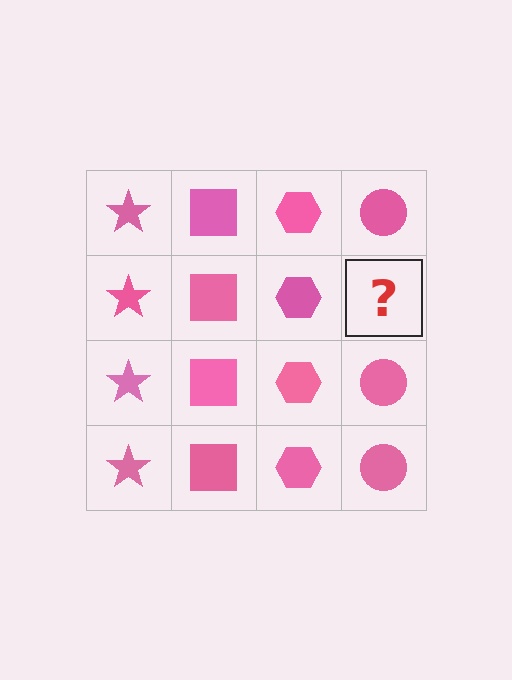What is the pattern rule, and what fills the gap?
The rule is that each column has a consistent shape. The gap should be filled with a pink circle.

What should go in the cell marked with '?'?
The missing cell should contain a pink circle.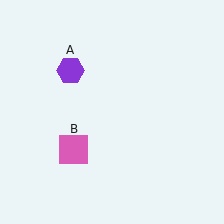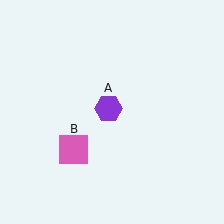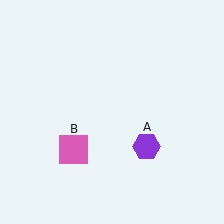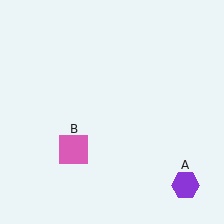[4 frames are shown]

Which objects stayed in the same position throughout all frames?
Pink square (object B) remained stationary.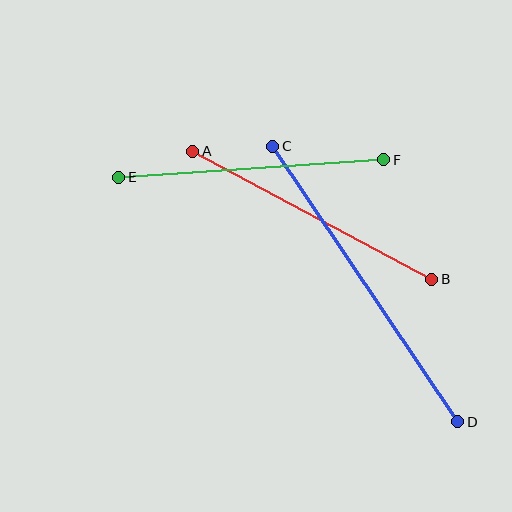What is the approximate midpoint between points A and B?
The midpoint is at approximately (312, 215) pixels.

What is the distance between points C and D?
The distance is approximately 332 pixels.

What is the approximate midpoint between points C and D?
The midpoint is at approximately (365, 284) pixels.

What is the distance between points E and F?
The distance is approximately 265 pixels.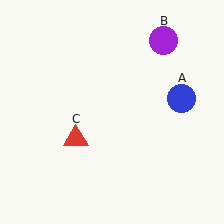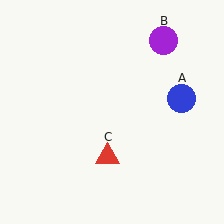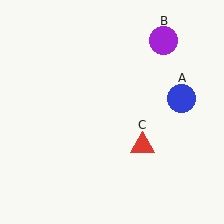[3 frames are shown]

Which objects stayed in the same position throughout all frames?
Blue circle (object A) and purple circle (object B) remained stationary.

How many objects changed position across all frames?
1 object changed position: red triangle (object C).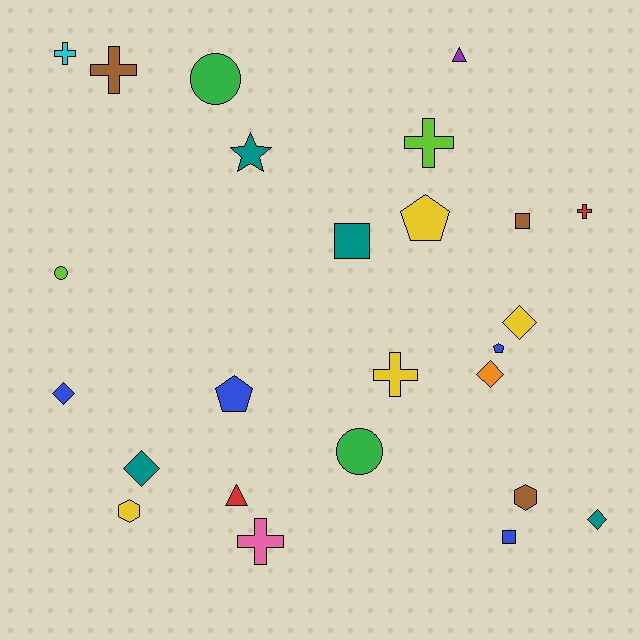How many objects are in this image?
There are 25 objects.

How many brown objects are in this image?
There are 3 brown objects.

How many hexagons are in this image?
There are 2 hexagons.